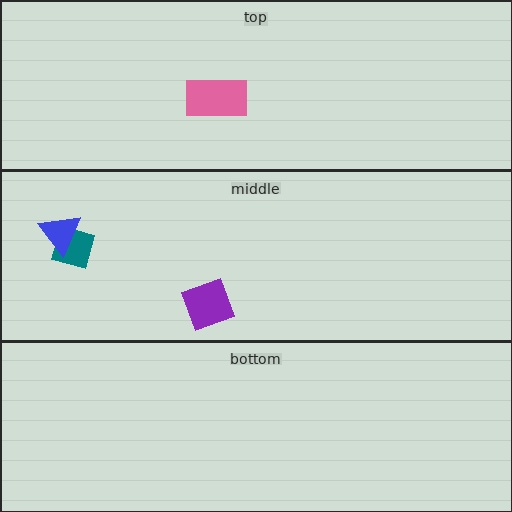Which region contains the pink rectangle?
The top region.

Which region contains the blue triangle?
The middle region.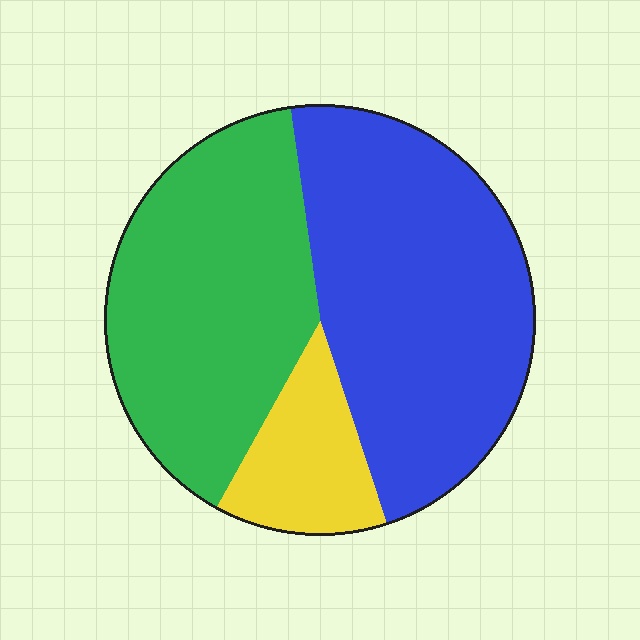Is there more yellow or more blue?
Blue.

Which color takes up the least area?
Yellow, at roughly 15%.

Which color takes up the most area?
Blue, at roughly 45%.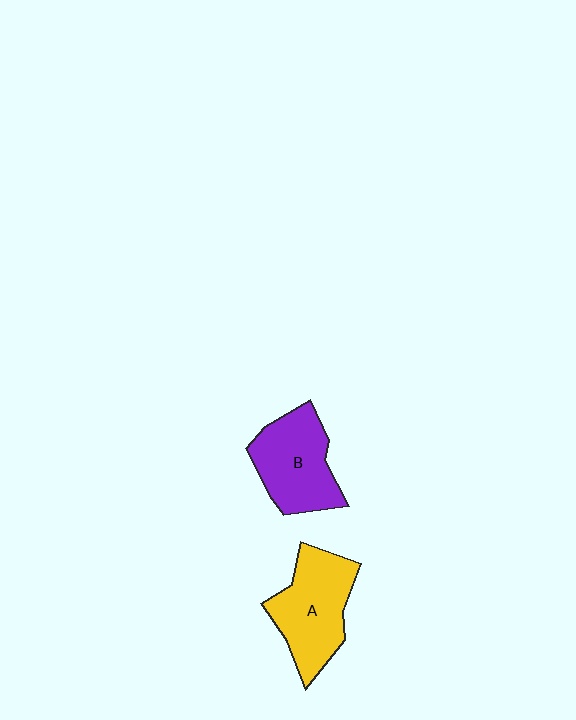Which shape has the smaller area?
Shape B (purple).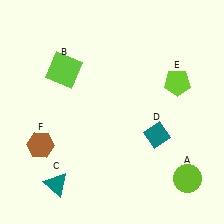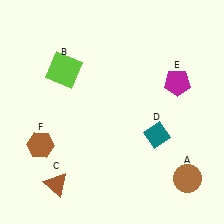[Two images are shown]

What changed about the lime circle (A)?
In Image 1, A is lime. In Image 2, it changed to brown.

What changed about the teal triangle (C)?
In Image 1, C is teal. In Image 2, it changed to brown.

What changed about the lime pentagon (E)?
In Image 1, E is lime. In Image 2, it changed to magenta.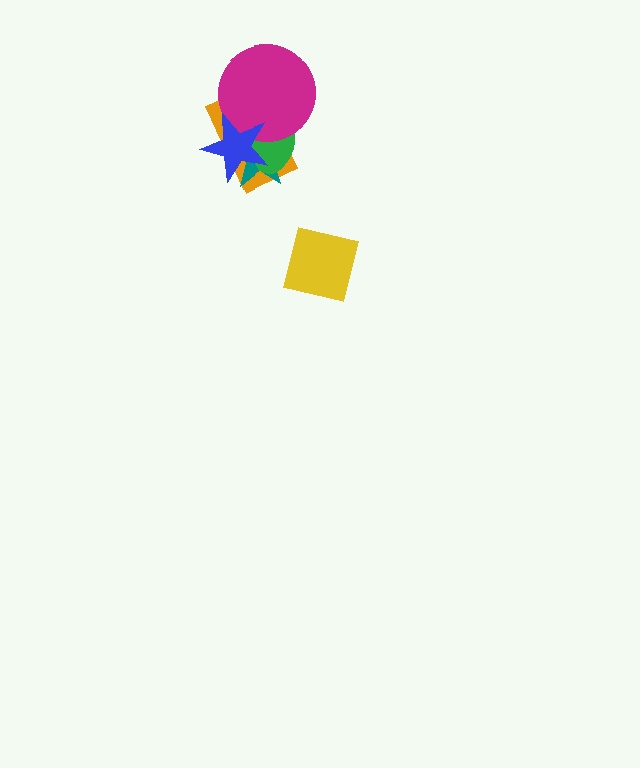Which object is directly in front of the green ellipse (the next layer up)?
The magenta circle is directly in front of the green ellipse.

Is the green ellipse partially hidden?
Yes, it is partially covered by another shape.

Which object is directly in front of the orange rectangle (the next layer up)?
The teal star is directly in front of the orange rectangle.